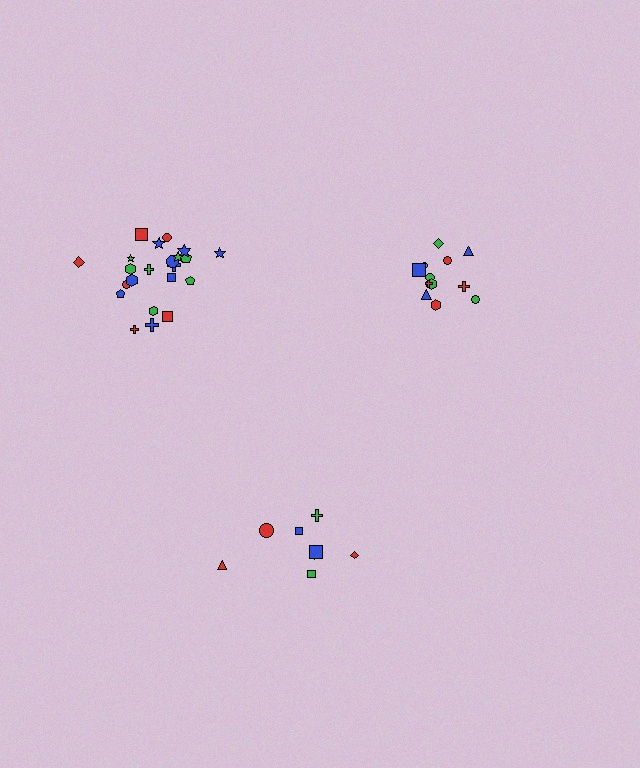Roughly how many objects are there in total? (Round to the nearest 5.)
Roughly 40 objects in total.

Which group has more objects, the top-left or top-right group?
The top-left group.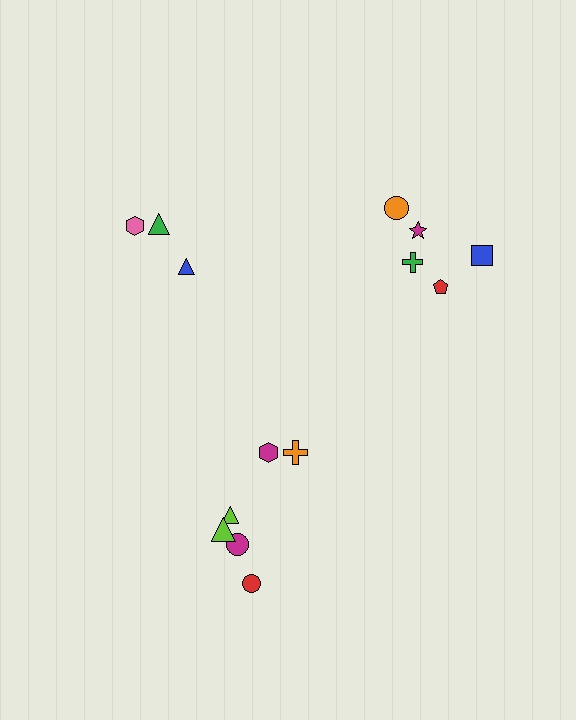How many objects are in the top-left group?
There are 3 objects.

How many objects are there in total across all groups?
There are 14 objects.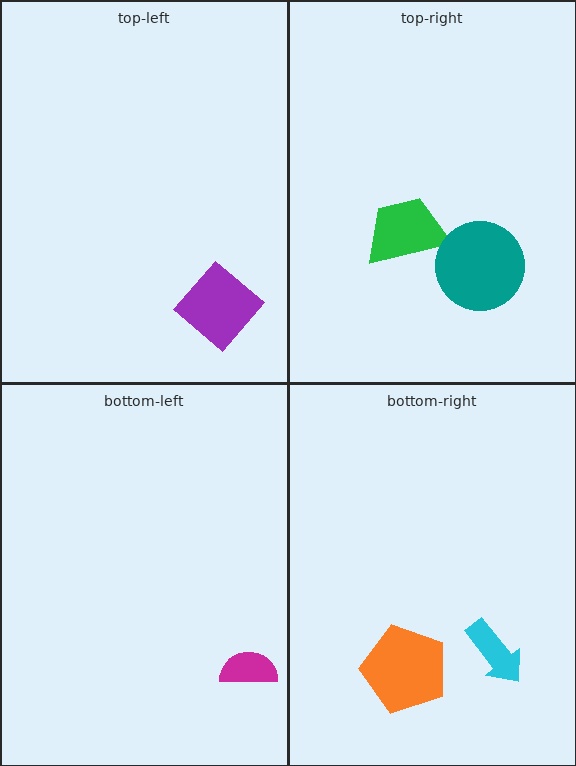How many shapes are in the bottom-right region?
2.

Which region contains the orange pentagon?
The bottom-right region.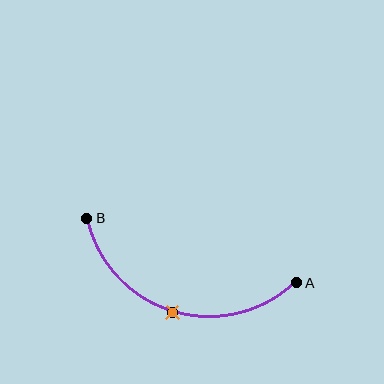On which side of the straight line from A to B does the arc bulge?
The arc bulges below the straight line connecting A and B.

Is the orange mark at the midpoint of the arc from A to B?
Yes. The orange mark lies on the arc at equal arc-length from both A and B — it is the arc midpoint.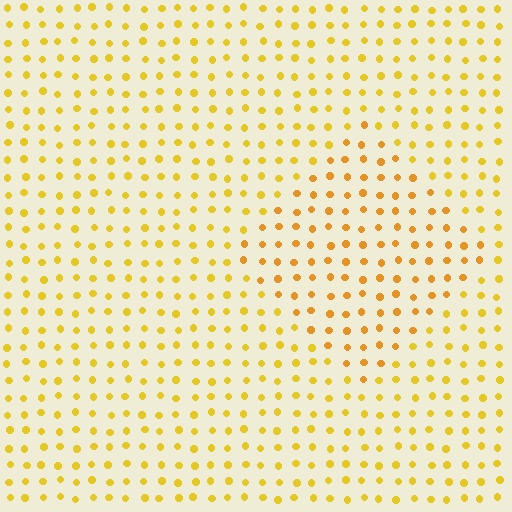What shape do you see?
I see a diamond.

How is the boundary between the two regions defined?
The boundary is defined purely by a slight shift in hue (about 17 degrees). Spacing, size, and orientation are identical on both sides.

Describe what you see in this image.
The image is filled with small yellow elements in a uniform arrangement. A diamond-shaped region is visible where the elements are tinted to a slightly different hue, forming a subtle color boundary.